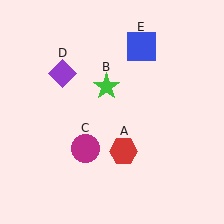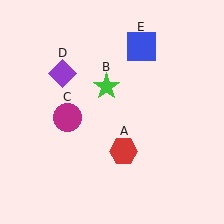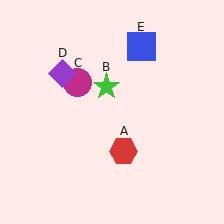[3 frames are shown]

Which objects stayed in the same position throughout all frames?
Red hexagon (object A) and green star (object B) and purple diamond (object D) and blue square (object E) remained stationary.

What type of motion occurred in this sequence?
The magenta circle (object C) rotated clockwise around the center of the scene.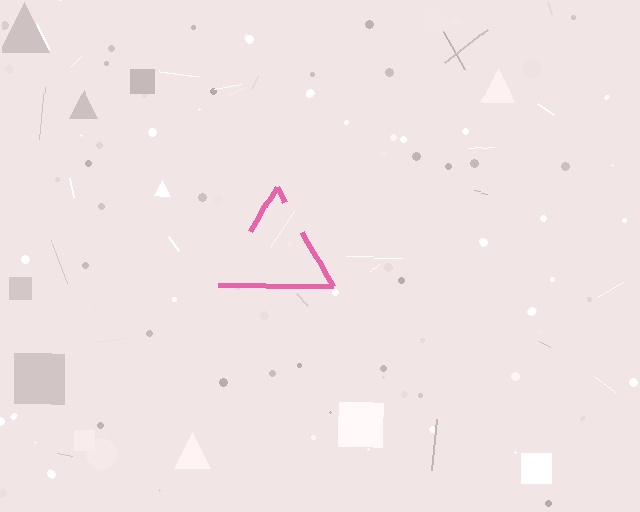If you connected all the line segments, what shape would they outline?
They would outline a triangle.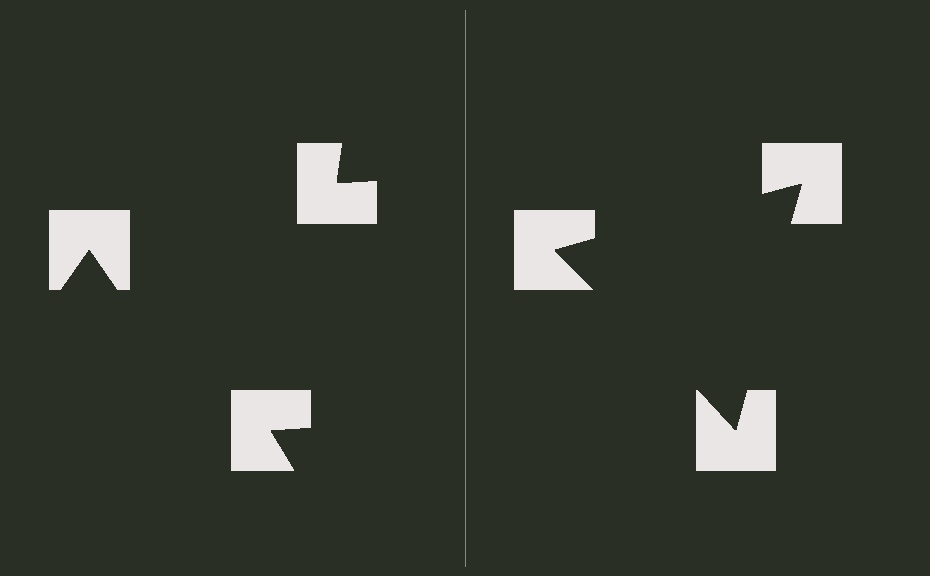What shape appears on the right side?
An illusory triangle.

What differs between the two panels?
The notched squares are positioned identically on both sides; only the wedge orientations differ. On the right they align to a triangle; on the left they are misaligned.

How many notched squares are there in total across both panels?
6 — 3 on each side.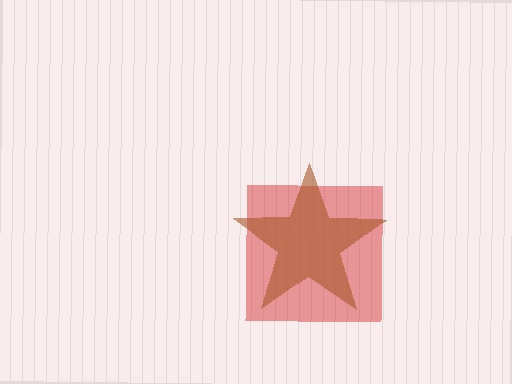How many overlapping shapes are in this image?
There are 2 overlapping shapes in the image.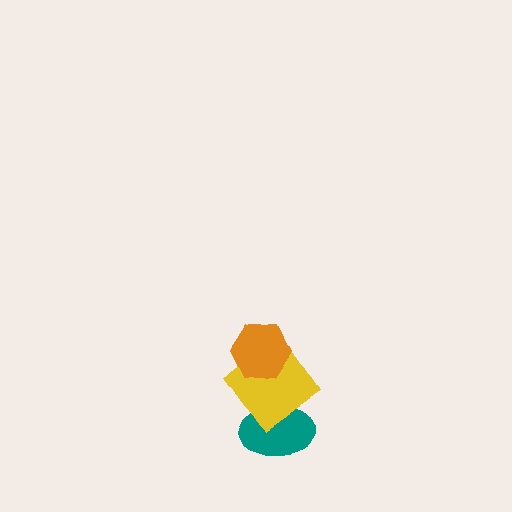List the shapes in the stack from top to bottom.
From top to bottom: the orange hexagon, the yellow diamond, the teal ellipse.